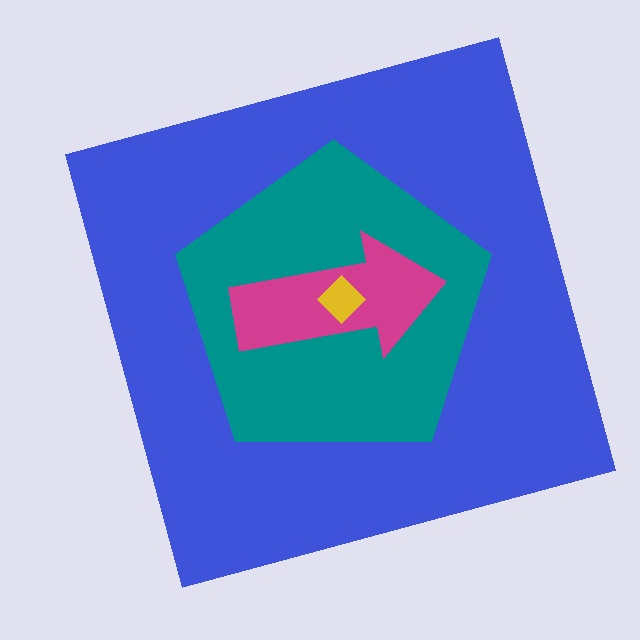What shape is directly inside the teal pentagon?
The magenta arrow.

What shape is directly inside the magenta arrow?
The yellow diamond.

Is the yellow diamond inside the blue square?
Yes.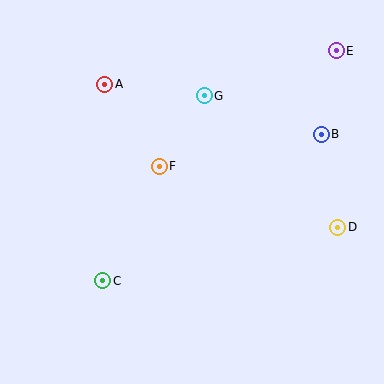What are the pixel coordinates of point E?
Point E is at (336, 51).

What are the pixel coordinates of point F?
Point F is at (159, 166).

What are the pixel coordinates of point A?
Point A is at (105, 84).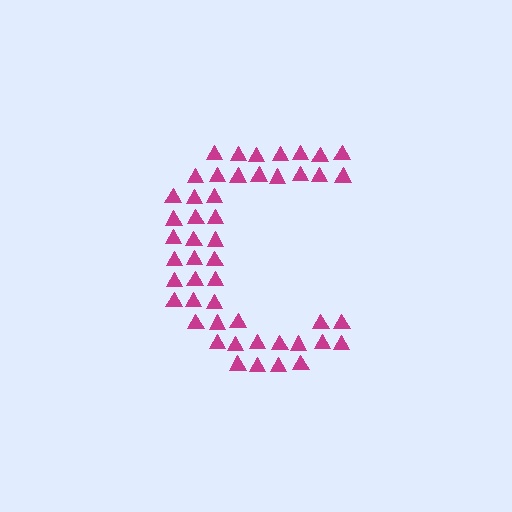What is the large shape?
The large shape is the letter C.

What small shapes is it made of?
It is made of small triangles.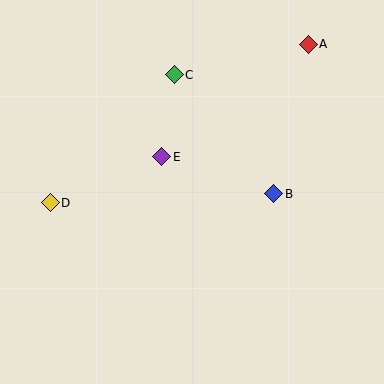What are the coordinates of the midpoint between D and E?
The midpoint between D and E is at (106, 180).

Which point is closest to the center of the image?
Point E at (162, 157) is closest to the center.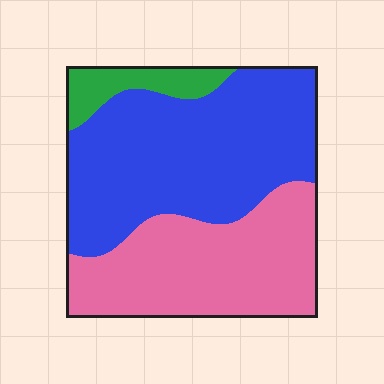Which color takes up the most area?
Blue, at roughly 50%.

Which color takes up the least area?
Green, at roughly 10%.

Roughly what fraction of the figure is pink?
Pink covers around 40% of the figure.